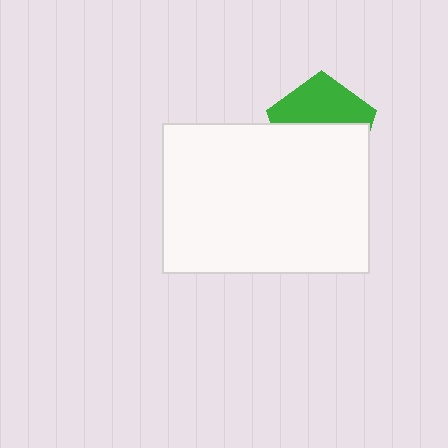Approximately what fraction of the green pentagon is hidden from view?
Roughly 55% of the green pentagon is hidden behind the white rectangle.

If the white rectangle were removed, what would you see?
You would see the complete green pentagon.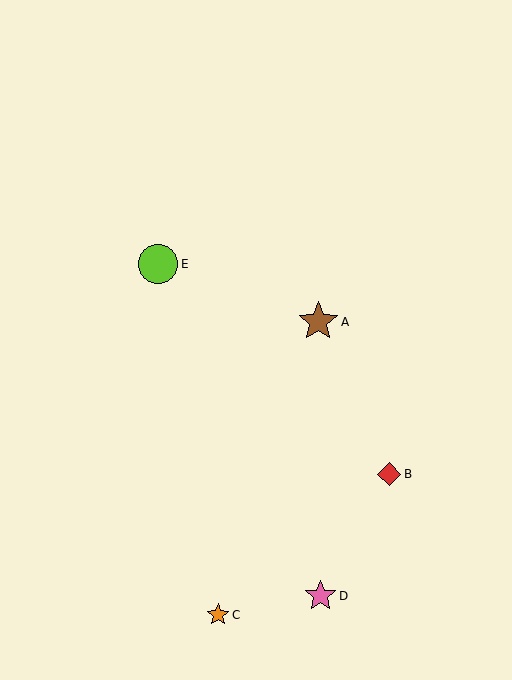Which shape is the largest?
The brown star (labeled A) is the largest.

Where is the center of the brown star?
The center of the brown star is at (318, 322).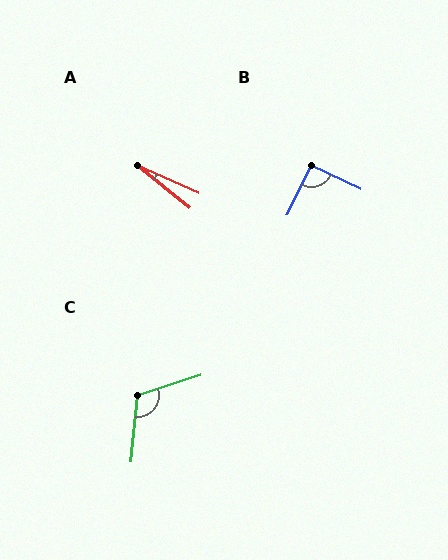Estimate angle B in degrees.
Approximately 90 degrees.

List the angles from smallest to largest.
A (16°), B (90°), C (113°).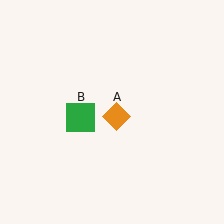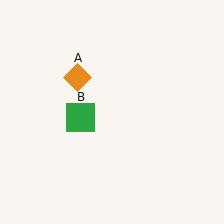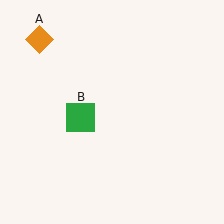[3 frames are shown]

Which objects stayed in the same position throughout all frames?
Green square (object B) remained stationary.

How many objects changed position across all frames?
1 object changed position: orange diamond (object A).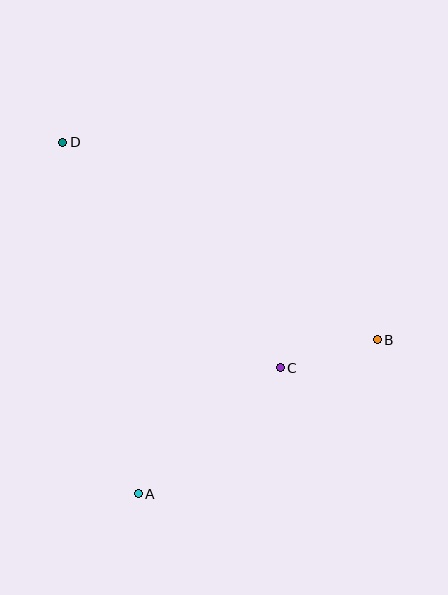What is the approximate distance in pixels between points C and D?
The distance between C and D is approximately 313 pixels.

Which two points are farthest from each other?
Points B and D are farthest from each other.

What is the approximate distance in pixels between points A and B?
The distance between A and B is approximately 284 pixels.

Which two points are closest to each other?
Points B and C are closest to each other.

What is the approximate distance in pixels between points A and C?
The distance between A and C is approximately 190 pixels.